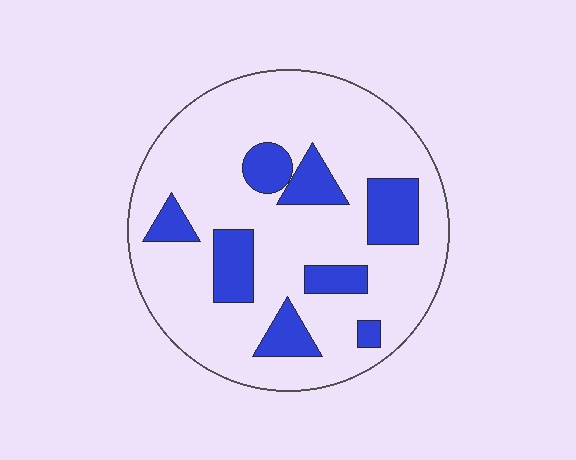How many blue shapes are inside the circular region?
8.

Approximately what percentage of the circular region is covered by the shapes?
Approximately 20%.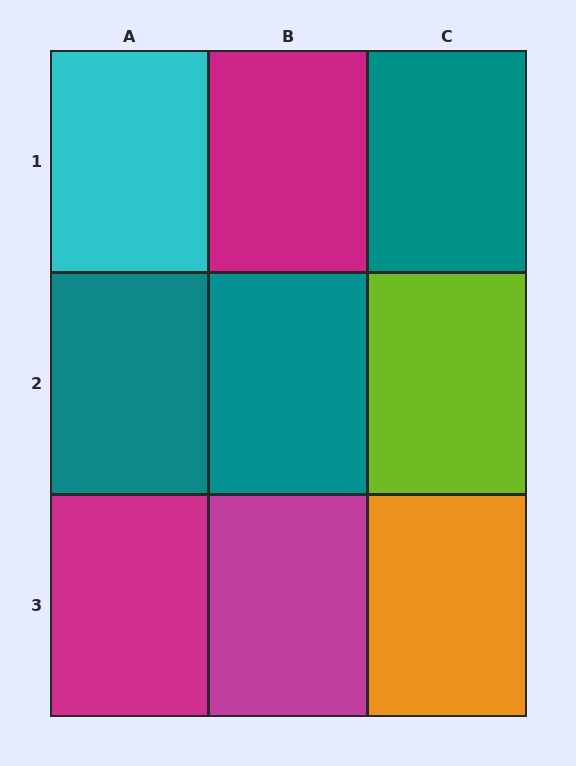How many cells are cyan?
1 cell is cyan.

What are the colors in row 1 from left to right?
Cyan, magenta, teal.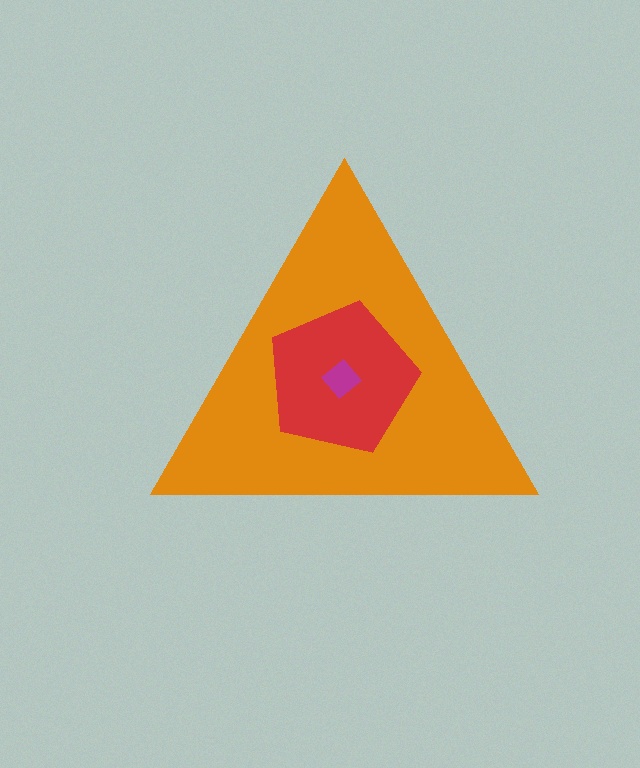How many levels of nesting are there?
3.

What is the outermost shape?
The orange triangle.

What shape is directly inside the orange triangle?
The red pentagon.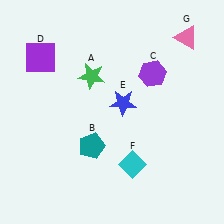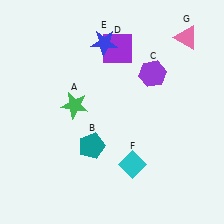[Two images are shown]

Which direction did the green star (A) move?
The green star (A) moved down.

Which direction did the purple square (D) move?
The purple square (D) moved right.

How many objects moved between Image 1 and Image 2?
3 objects moved between the two images.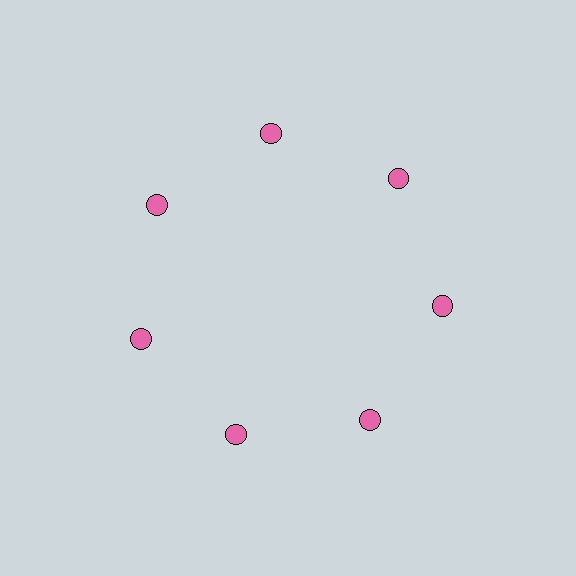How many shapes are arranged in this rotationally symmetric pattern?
There are 7 shapes, arranged in 7 groups of 1.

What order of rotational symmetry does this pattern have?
This pattern has 7-fold rotational symmetry.